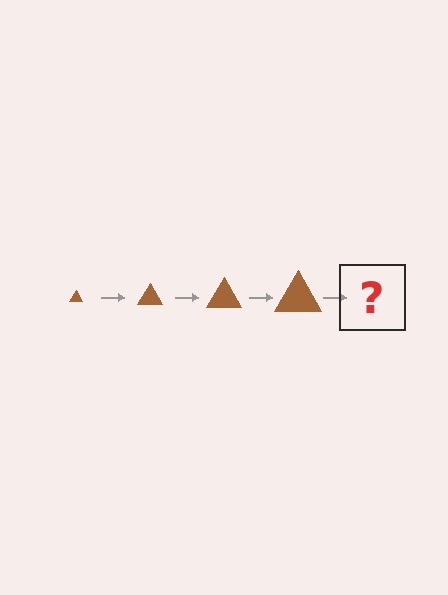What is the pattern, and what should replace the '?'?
The pattern is that the triangle gets progressively larger each step. The '?' should be a brown triangle, larger than the previous one.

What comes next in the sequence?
The next element should be a brown triangle, larger than the previous one.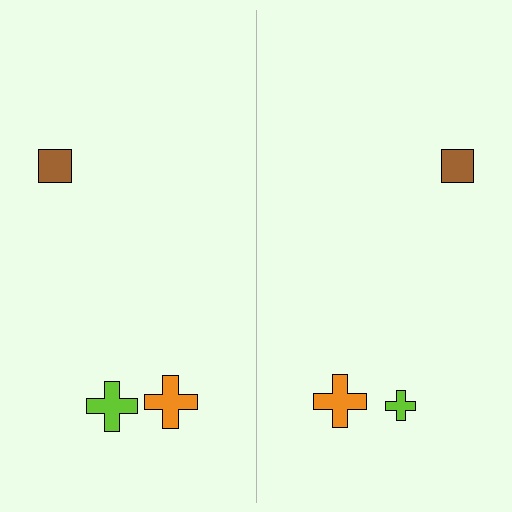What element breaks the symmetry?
The lime cross on the right side has a different size than its mirror counterpart.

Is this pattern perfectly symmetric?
No, the pattern is not perfectly symmetric. The lime cross on the right side has a different size than its mirror counterpart.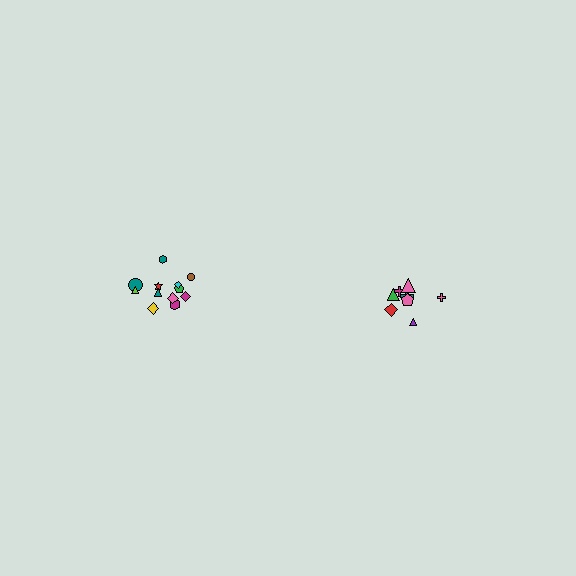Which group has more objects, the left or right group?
The left group.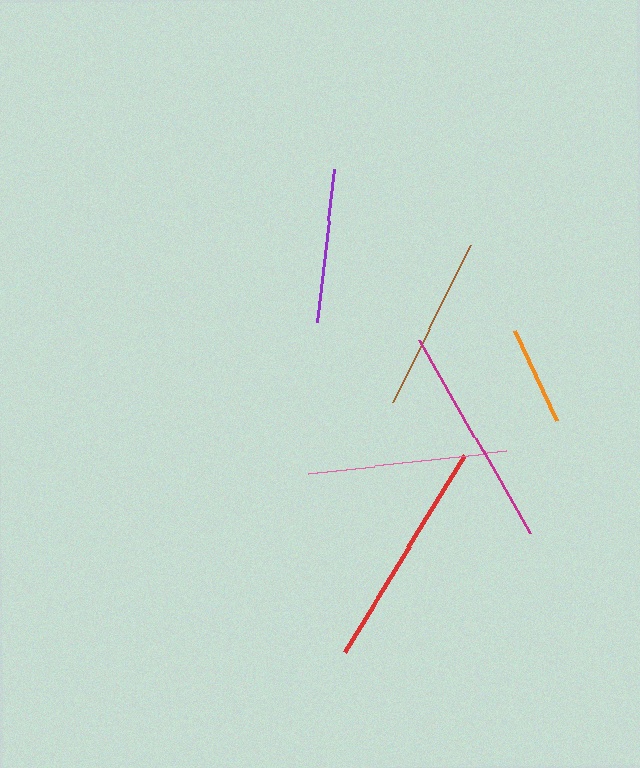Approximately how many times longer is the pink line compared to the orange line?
The pink line is approximately 2.0 times the length of the orange line.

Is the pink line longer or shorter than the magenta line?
The magenta line is longer than the pink line.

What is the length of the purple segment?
The purple segment is approximately 154 pixels long.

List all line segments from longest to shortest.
From longest to shortest: red, magenta, pink, brown, purple, orange.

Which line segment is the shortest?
The orange line is the shortest at approximately 99 pixels.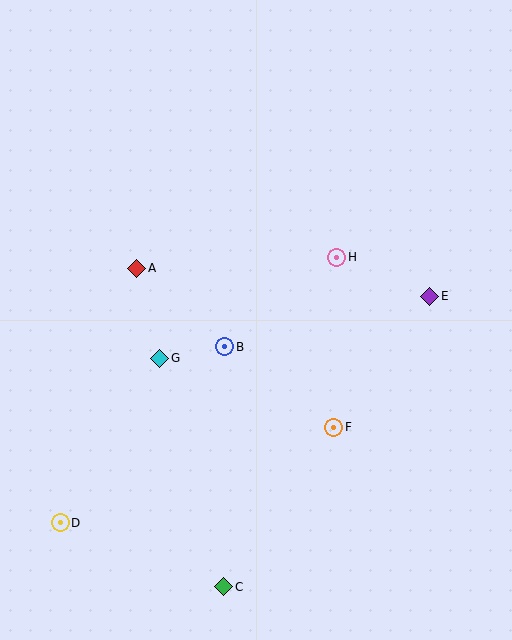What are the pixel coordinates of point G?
Point G is at (160, 358).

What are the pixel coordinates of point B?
Point B is at (225, 347).